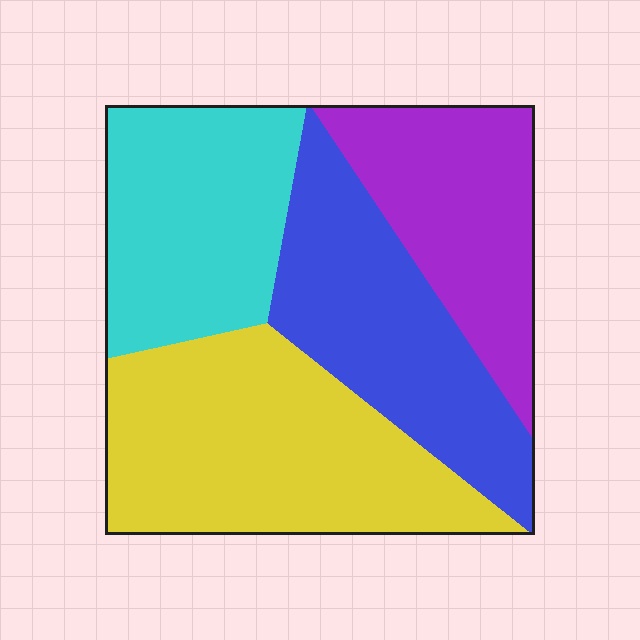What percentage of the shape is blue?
Blue covers roughly 25% of the shape.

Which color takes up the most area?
Yellow, at roughly 30%.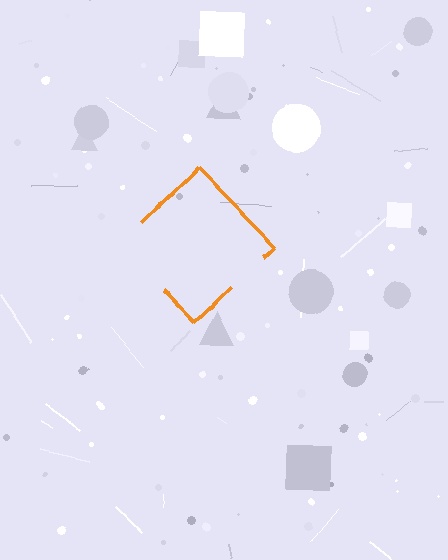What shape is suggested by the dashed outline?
The dashed outline suggests a diamond.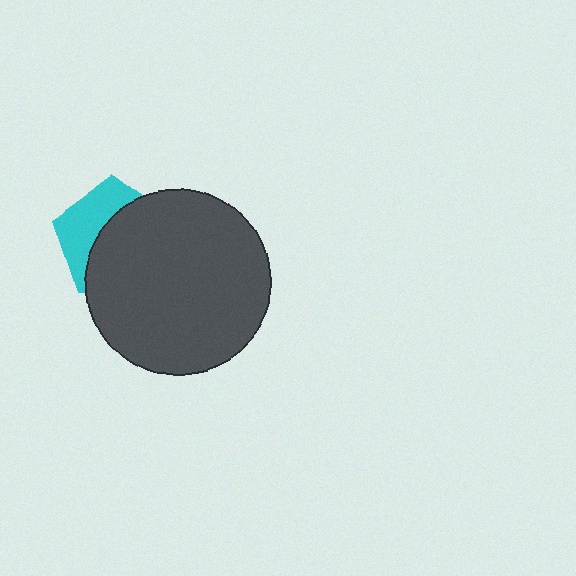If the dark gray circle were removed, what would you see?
You would see the complete cyan pentagon.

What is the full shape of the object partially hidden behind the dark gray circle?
The partially hidden object is a cyan pentagon.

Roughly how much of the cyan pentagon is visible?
A small part of it is visible (roughly 39%).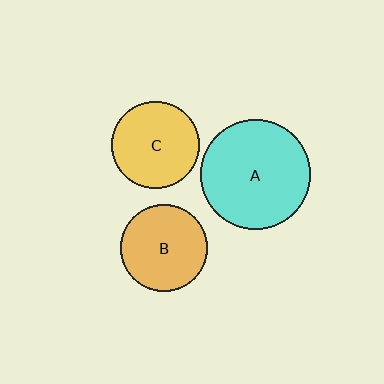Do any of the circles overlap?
No, none of the circles overlap.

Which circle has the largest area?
Circle A (cyan).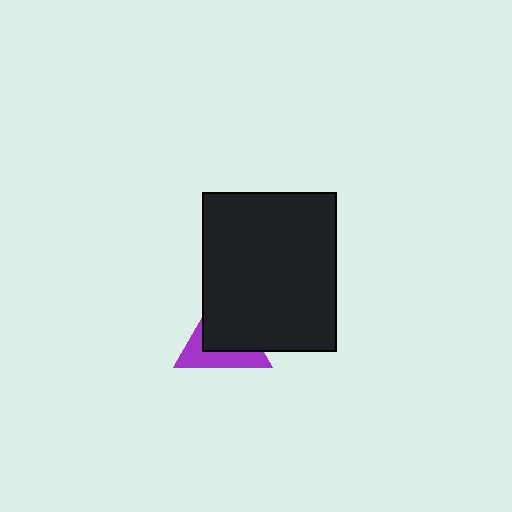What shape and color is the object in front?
The object in front is a black rectangle.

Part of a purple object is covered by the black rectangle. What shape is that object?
It is a triangle.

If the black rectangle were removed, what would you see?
You would see the complete purple triangle.